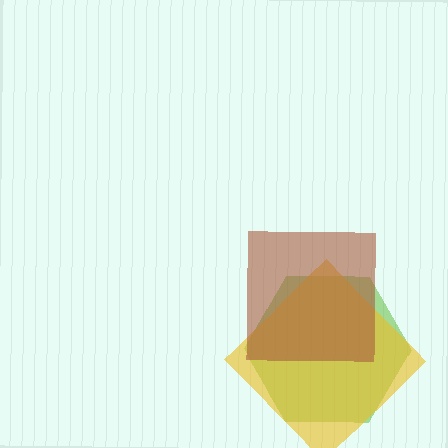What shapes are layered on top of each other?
The layered shapes are: a lime hexagon, a yellow diamond, a brown square.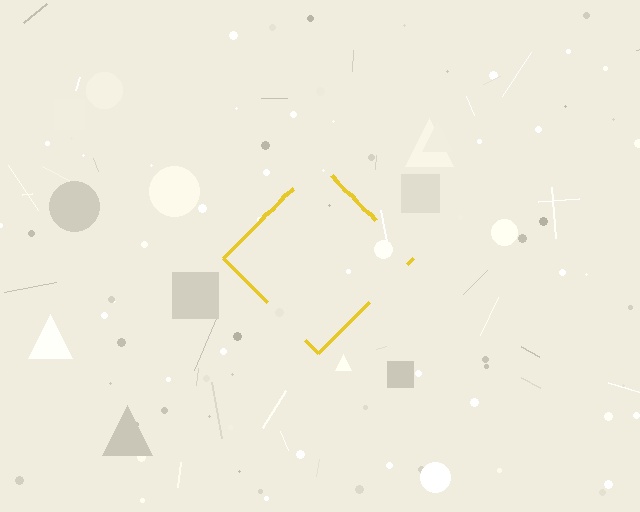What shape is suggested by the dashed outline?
The dashed outline suggests a diamond.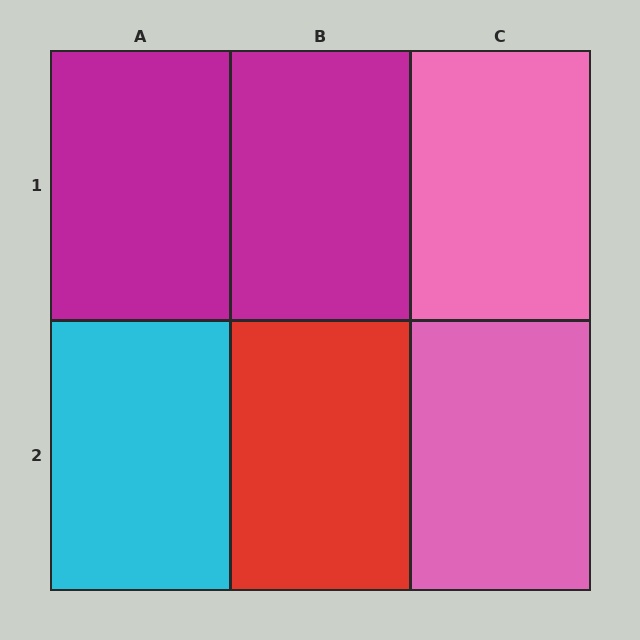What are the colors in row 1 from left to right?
Magenta, magenta, pink.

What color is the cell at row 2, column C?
Pink.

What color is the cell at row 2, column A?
Cyan.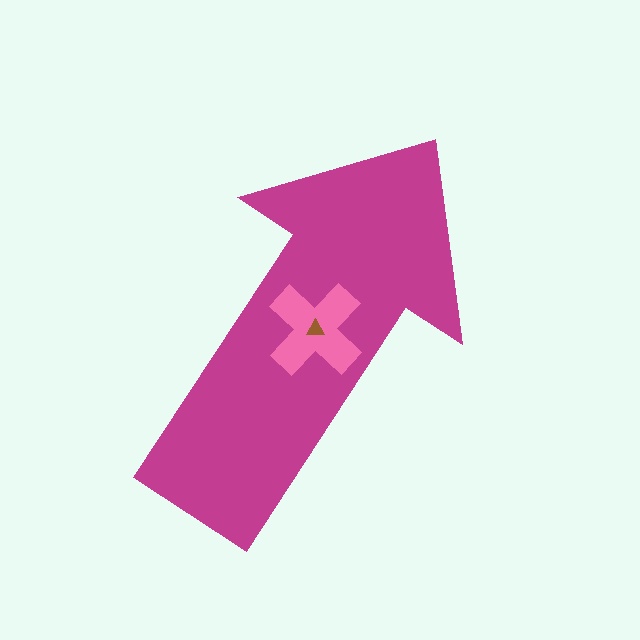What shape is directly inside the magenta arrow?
The pink cross.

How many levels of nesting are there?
3.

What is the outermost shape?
The magenta arrow.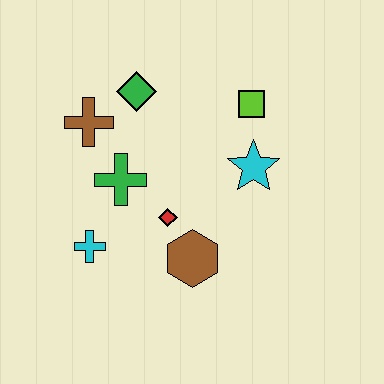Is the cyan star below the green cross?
No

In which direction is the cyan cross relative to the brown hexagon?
The cyan cross is to the left of the brown hexagon.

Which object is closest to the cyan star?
The lime square is closest to the cyan star.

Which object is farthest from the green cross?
The lime square is farthest from the green cross.